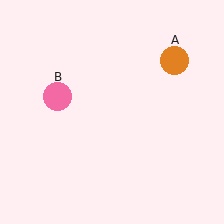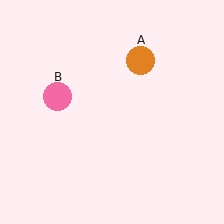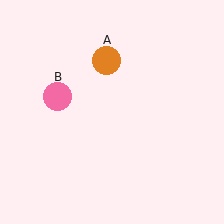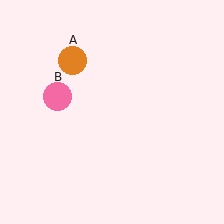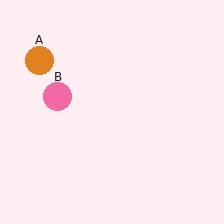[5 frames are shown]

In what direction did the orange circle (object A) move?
The orange circle (object A) moved left.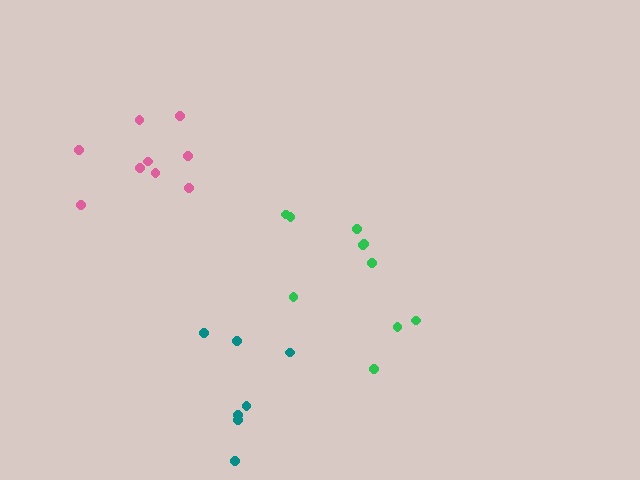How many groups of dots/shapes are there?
There are 3 groups.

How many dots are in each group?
Group 1: 9 dots, Group 2: 10 dots, Group 3: 7 dots (26 total).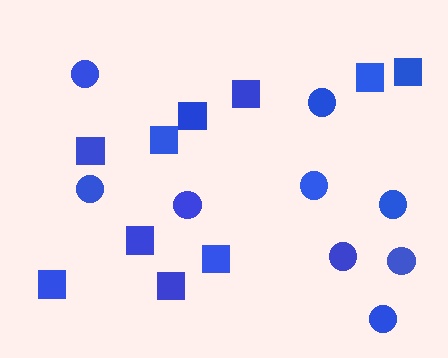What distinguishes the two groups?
There are 2 groups: one group of circles (9) and one group of squares (10).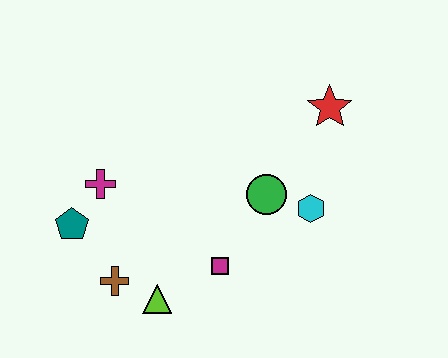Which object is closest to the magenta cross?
The teal pentagon is closest to the magenta cross.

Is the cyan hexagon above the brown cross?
Yes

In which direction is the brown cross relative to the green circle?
The brown cross is to the left of the green circle.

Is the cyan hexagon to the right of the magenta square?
Yes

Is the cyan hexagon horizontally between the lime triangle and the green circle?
No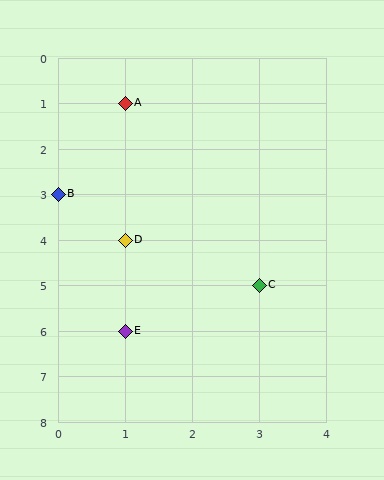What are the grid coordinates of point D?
Point D is at grid coordinates (1, 4).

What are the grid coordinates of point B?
Point B is at grid coordinates (0, 3).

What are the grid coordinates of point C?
Point C is at grid coordinates (3, 5).